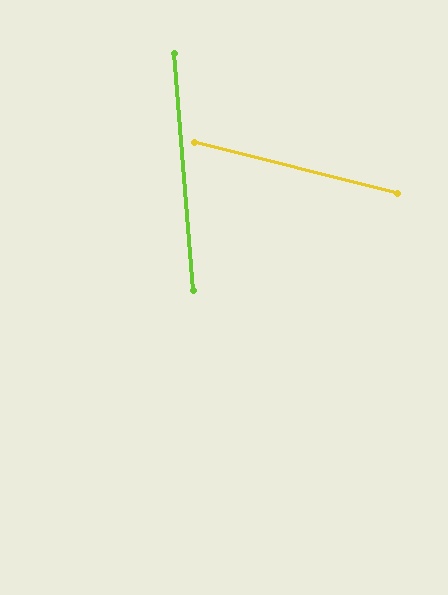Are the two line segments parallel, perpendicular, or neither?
Neither parallel nor perpendicular — they differ by about 71°.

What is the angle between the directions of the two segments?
Approximately 71 degrees.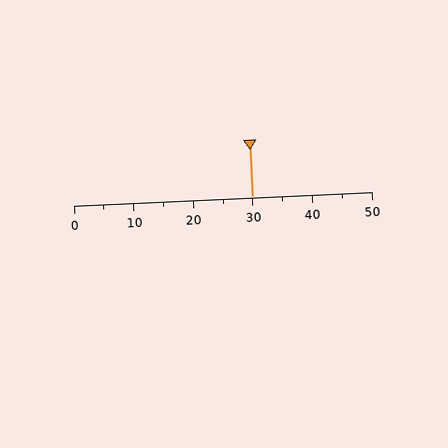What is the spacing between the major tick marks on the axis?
The major ticks are spaced 10 apart.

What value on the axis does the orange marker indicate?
The marker indicates approximately 30.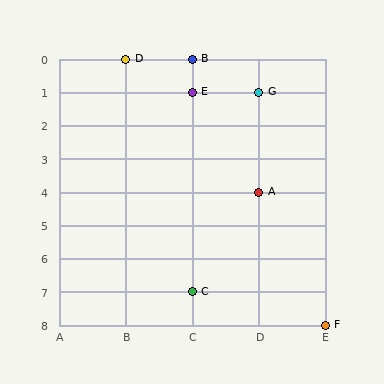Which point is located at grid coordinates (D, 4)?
Point A is at (D, 4).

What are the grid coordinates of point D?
Point D is at grid coordinates (B, 0).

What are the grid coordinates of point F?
Point F is at grid coordinates (E, 8).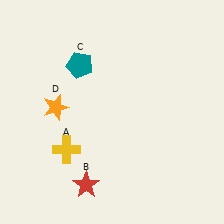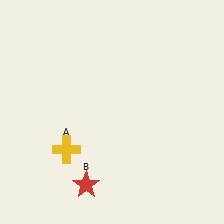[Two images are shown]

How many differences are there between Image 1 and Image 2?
There are 2 differences between the two images.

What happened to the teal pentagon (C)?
The teal pentagon (C) was removed in Image 2. It was in the top-left area of Image 1.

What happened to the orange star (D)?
The orange star (D) was removed in Image 2. It was in the top-left area of Image 1.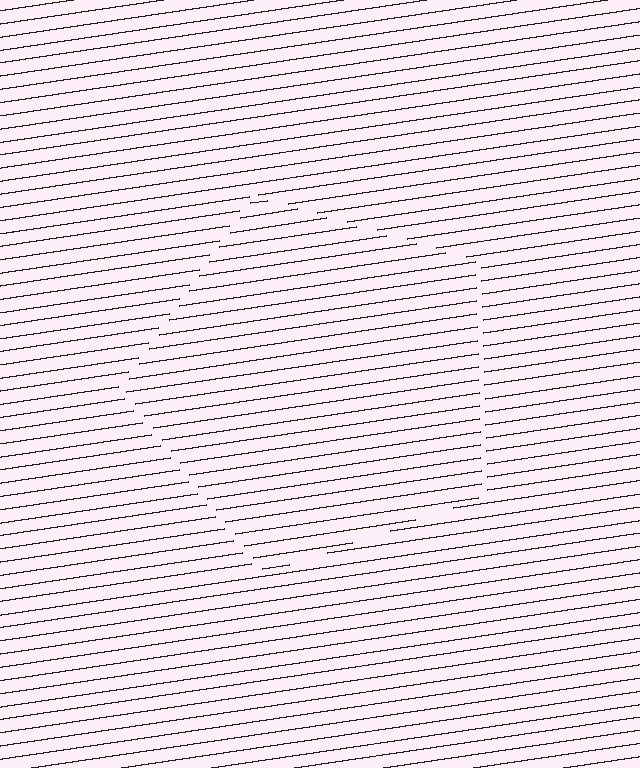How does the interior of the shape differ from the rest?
The interior of the shape contains the same grating, shifted by half a period — the contour is defined by the phase discontinuity where line-ends from the inner and outer gratings abut.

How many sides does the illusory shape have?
5 sides — the line-ends trace a pentagon.